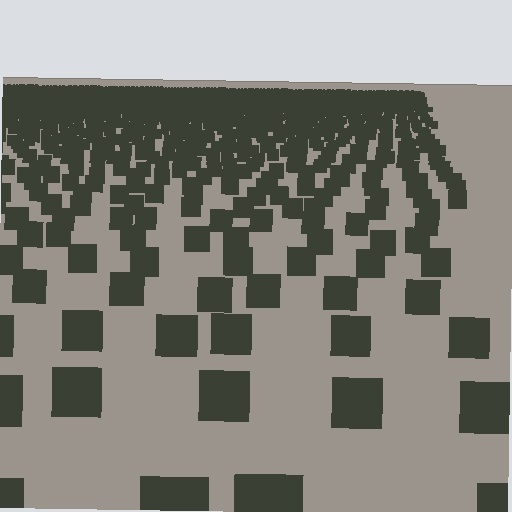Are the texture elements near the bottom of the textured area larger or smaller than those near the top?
Larger. Near the bottom, elements are closer to the viewer and appear at a bigger on-screen size.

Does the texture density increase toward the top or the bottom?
Density increases toward the top.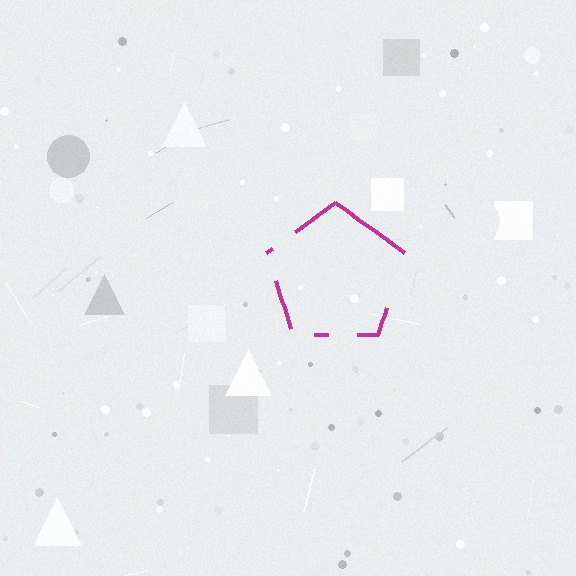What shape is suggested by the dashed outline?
The dashed outline suggests a pentagon.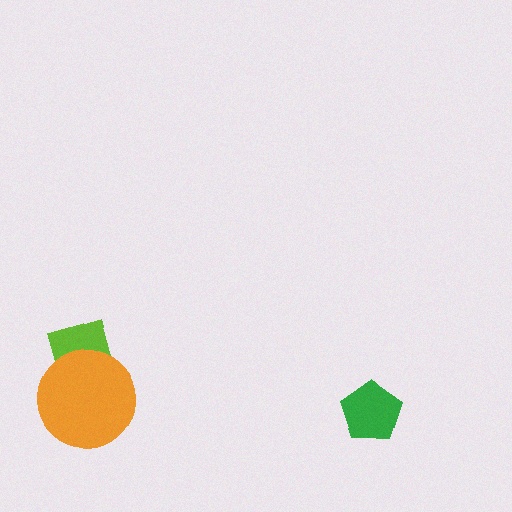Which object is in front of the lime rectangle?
The orange circle is in front of the lime rectangle.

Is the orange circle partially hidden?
No, no other shape covers it.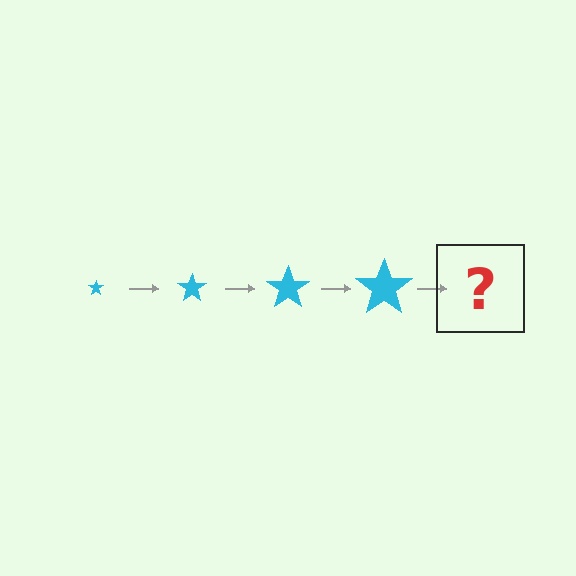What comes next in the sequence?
The next element should be a cyan star, larger than the previous one.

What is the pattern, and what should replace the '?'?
The pattern is that the star gets progressively larger each step. The '?' should be a cyan star, larger than the previous one.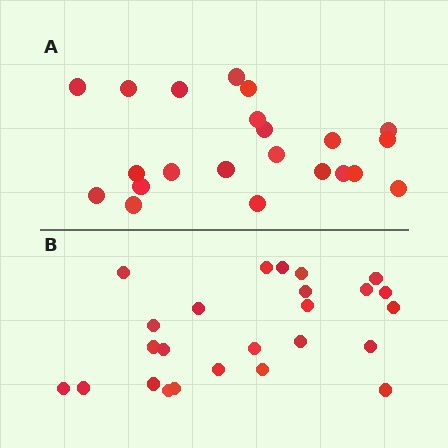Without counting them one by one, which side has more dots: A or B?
Region B (the bottom region) has more dots.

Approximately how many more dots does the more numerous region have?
Region B has just a few more — roughly 2 or 3 more dots than region A.